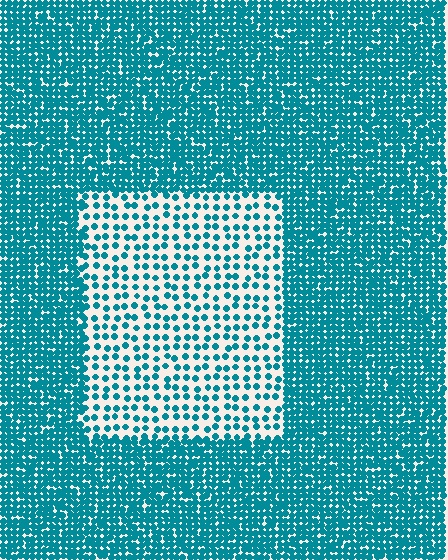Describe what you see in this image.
The image contains small teal elements arranged at two different densities. A rectangle-shaped region is visible where the elements are less densely packed than the surrounding area.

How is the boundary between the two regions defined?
The boundary is defined by a change in element density (approximately 2.8x ratio). All elements are the same color, size, and shape.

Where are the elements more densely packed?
The elements are more densely packed outside the rectangle boundary.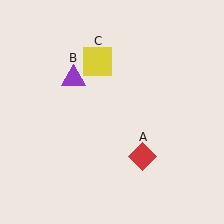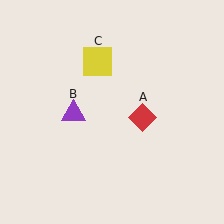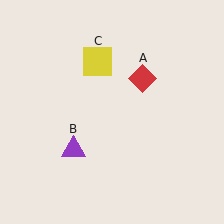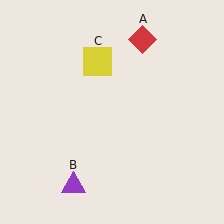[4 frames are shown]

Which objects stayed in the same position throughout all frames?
Yellow square (object C) remained stationary.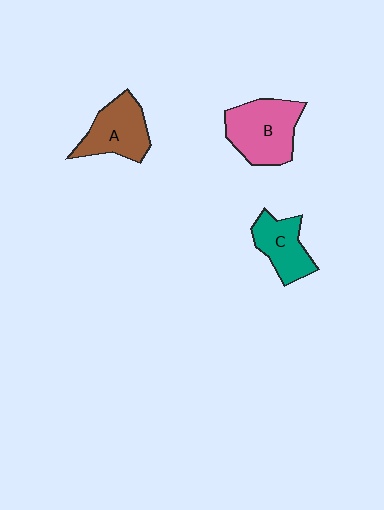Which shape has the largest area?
Shape B (pink).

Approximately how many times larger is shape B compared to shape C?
Approximately 1.5 times.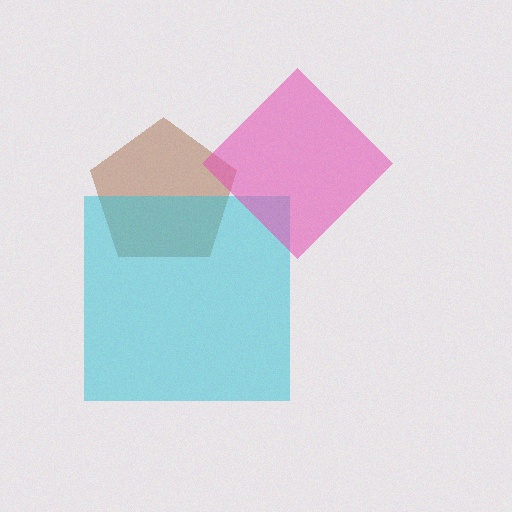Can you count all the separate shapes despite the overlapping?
Yes, there are 3 separate shapes.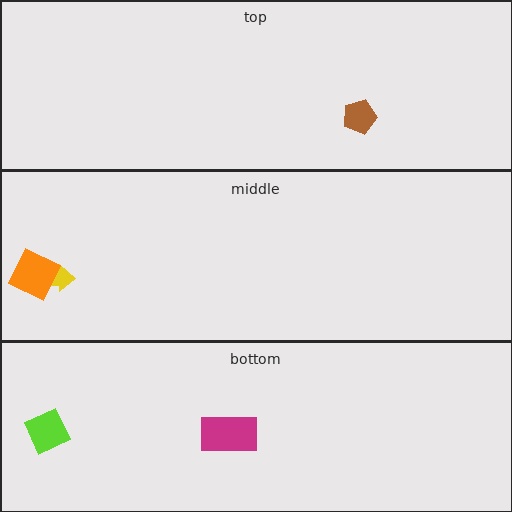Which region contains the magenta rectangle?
The bottom region.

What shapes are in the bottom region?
The lime diamond, the magenta rectangle.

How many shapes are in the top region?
1.